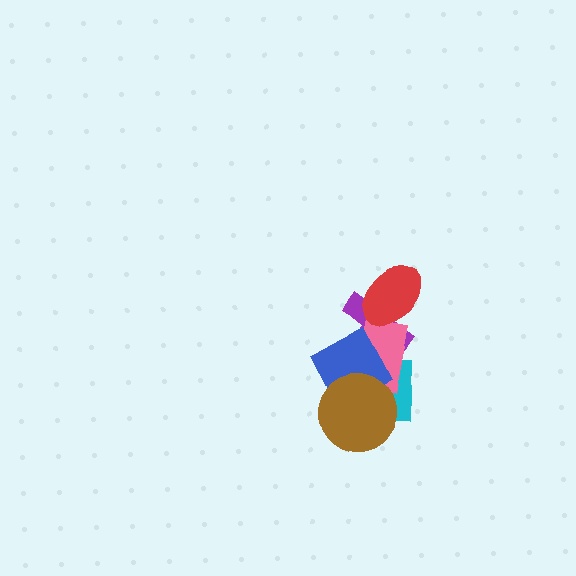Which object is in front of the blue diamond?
The brown circle is in front of the blue diamond.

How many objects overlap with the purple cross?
3 objects overlap with the purple cross.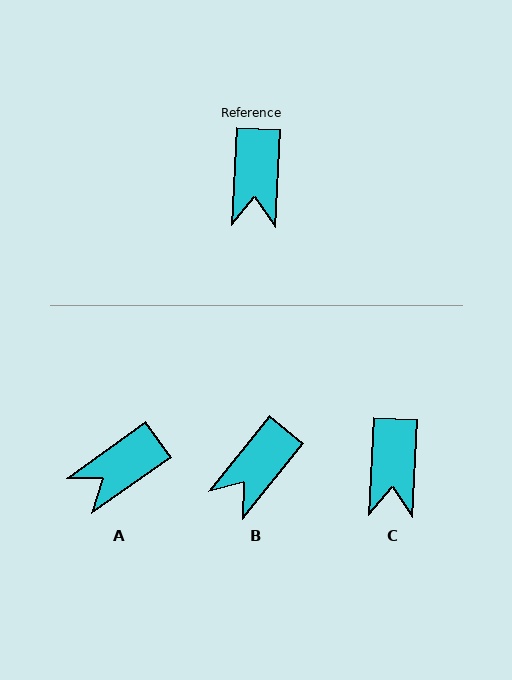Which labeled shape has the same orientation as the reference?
C.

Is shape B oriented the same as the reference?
No, it is off by about 36 degrees.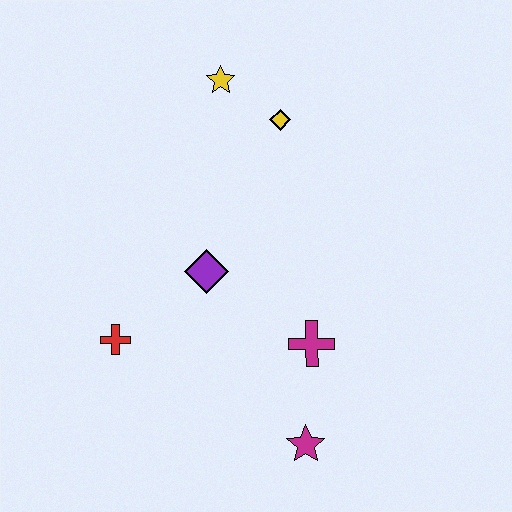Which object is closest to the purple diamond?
The red cross is closest to the purple diamond.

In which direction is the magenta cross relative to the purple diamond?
The magenta cross is to the right of the purple diamond.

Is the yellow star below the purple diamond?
No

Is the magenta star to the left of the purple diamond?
No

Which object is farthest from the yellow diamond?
The magenta star is farthest from the yellow diamond.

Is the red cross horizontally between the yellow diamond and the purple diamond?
No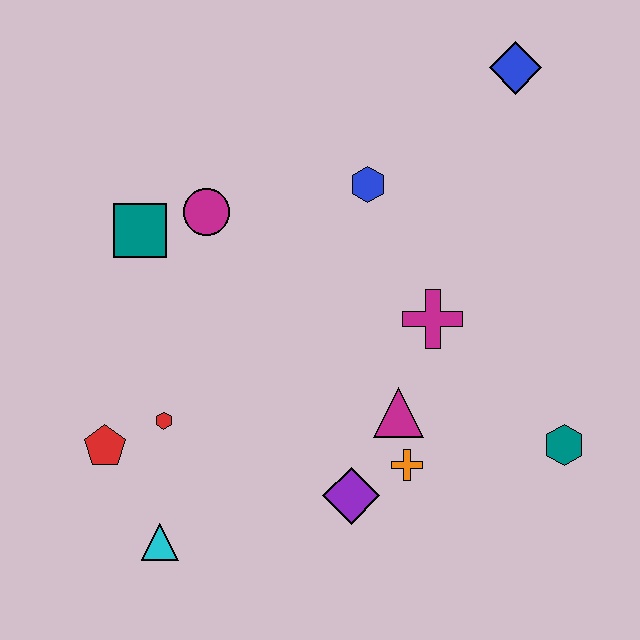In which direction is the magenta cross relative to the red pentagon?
The magenta cross is to the right of the red pentagon.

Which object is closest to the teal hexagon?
The orange cross is closest to the teal hexagon.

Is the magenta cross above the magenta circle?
No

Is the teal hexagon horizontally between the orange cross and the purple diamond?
No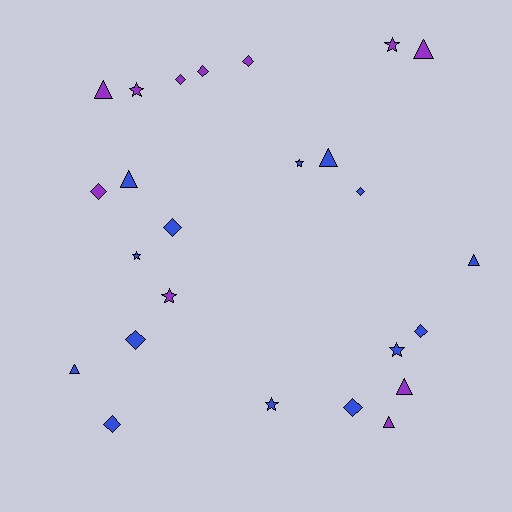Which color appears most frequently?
Blue, with 14 objects.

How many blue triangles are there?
There are 4 blue triangles.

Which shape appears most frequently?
Diamond, with 10 objects.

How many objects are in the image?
There are 25 objects.